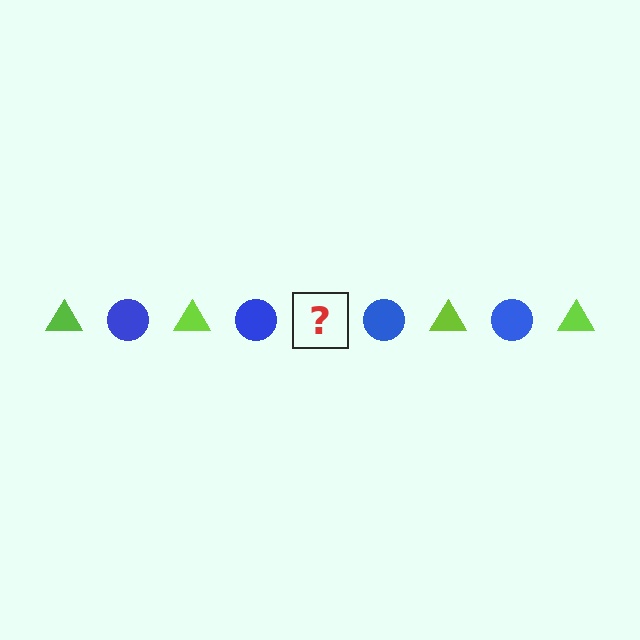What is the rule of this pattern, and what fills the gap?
The rule is that the pattern alternates between lime triangle and blue circle. The gap should be filled with a lime triangle.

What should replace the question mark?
The question mark should be replaced with a lime triangle.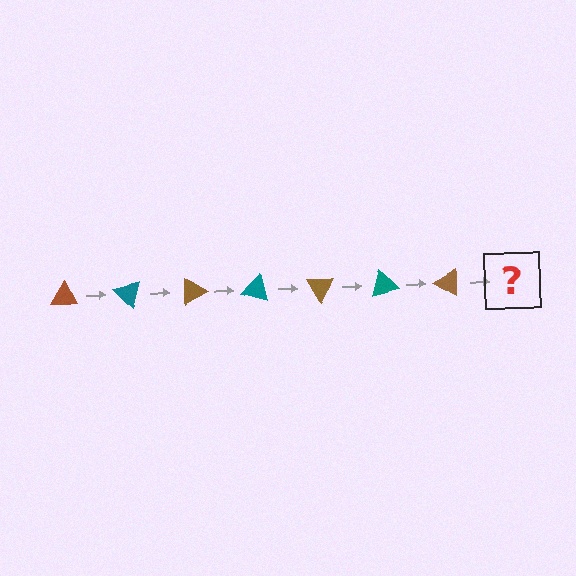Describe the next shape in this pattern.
It should be a teal triangle, rotated 315 degrees from the start.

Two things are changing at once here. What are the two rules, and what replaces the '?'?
The two rules are that it rotates 45 degrees each step and the color cycles through brown and teal. The '?' should be a teal triangle, rotated 315 degrees from the start.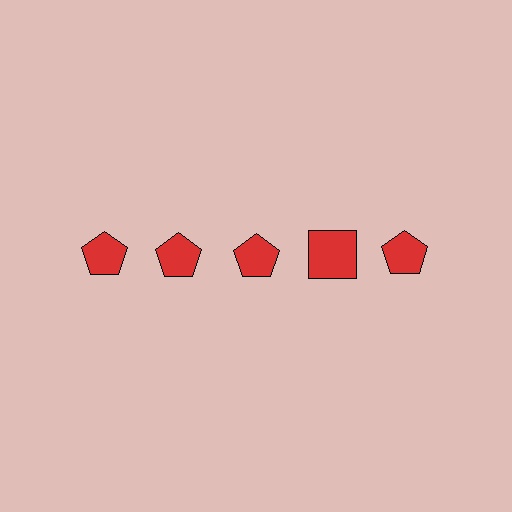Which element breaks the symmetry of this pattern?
The red square in the top row, second from right column breaks the symmetry. All other shapes are red pentagons.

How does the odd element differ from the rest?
It has a different shape: square instead of pentagon.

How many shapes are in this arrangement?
There are 5 shapes arranged in a grid pattern.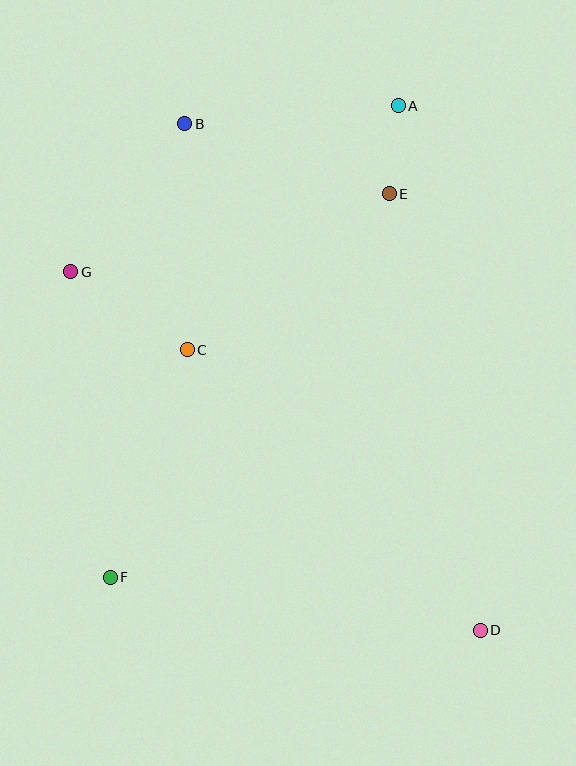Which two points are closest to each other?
Points A and E are closest to each other.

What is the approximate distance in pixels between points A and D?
The distance between A and D is approximately 531 pixels.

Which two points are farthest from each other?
Points B and D are farthest from each other.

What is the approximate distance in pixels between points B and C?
The distance between B and C is approximately 226 pixels.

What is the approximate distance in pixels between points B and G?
The distance between B and G is approximately 187 pixels.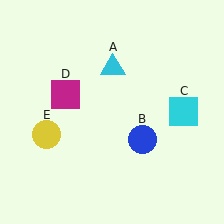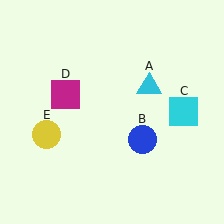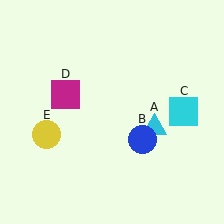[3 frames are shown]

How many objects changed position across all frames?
1 object changed position: cyan triangle (object A).